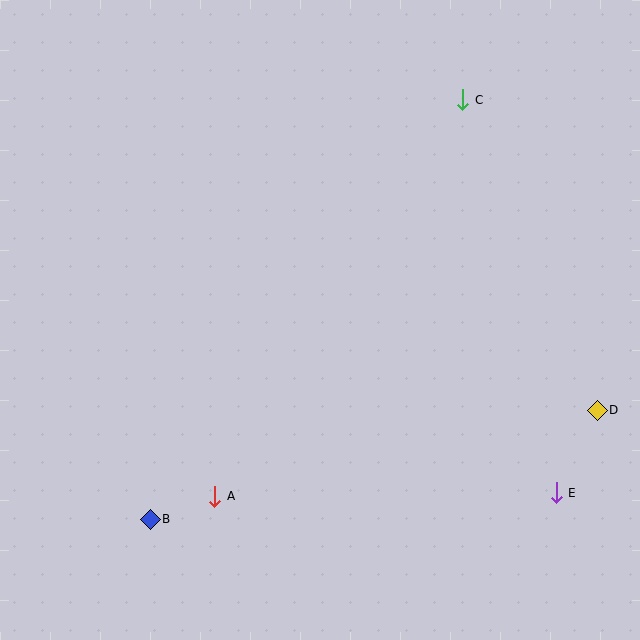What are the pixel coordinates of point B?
Point B is at (150, 519).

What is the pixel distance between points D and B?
The distance between D and B is 460 pixels.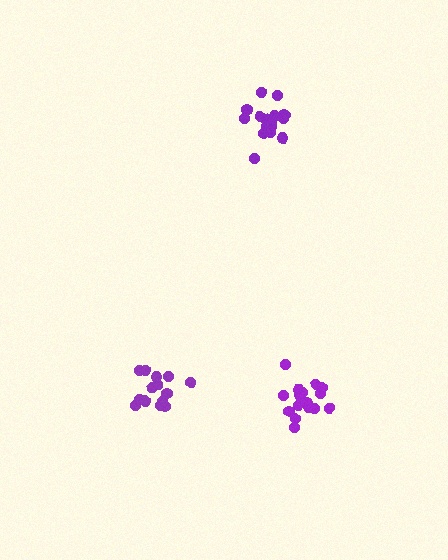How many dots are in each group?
Group 1: 16 dots, Group 2: 16 dots, Group 3: 15 dots (47 total).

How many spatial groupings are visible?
There are 3 spatial groupings.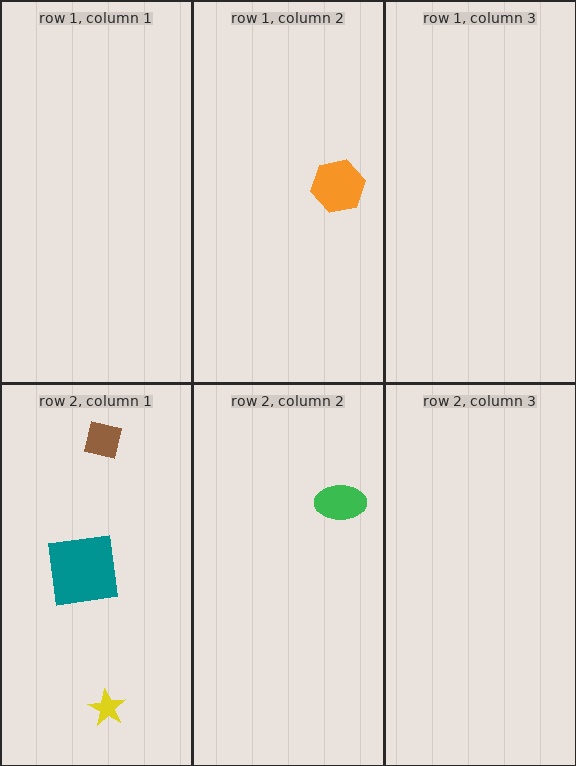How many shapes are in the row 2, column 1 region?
3.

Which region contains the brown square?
The row 2, column 1 region.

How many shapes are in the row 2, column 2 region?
1.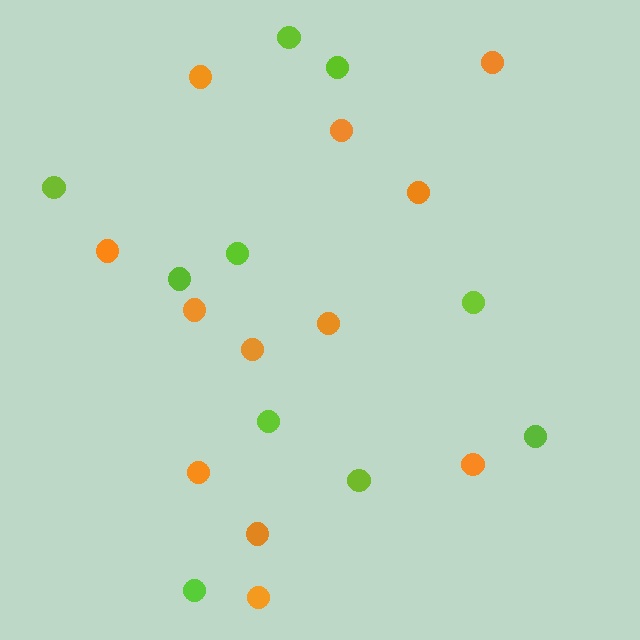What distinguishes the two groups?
There are 2 groups: one group of lime circles (10) and one group of orange circles (12).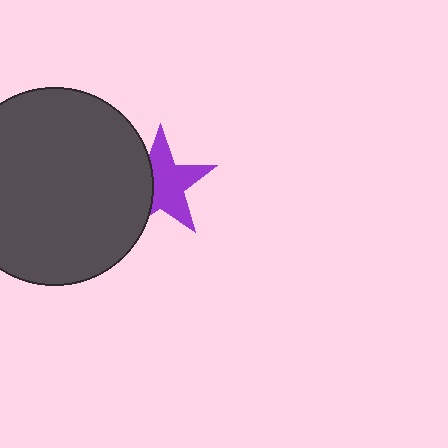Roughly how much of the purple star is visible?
About half of it is visible (roughly 64%).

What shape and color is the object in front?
The object in front is a dark gray circle.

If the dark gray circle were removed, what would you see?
You would see the complete purple star.